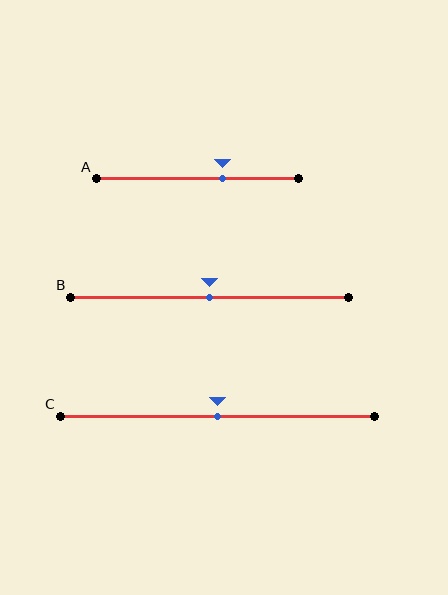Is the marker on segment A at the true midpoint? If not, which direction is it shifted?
No, the marker on segment A is shifted to the right by about 12% of the segment length.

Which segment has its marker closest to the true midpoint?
Segment B has its marker closest to the true midpoint.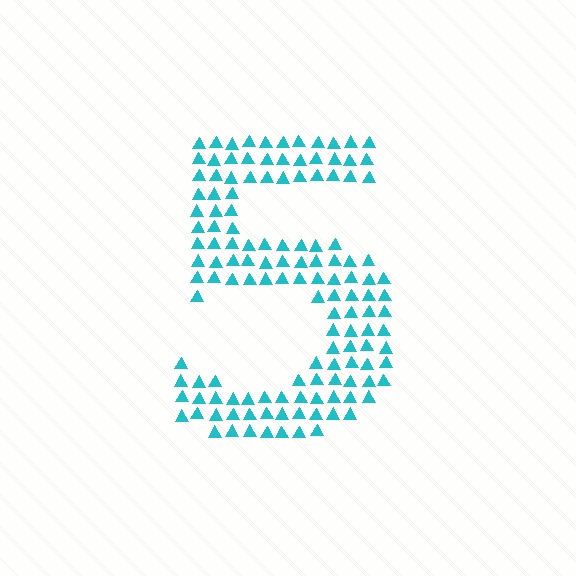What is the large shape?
The large shape is the digit 5.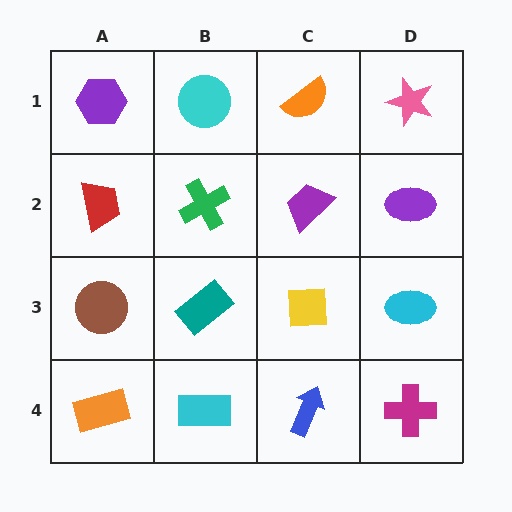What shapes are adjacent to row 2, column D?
A pink star (row 1, column D), a cyan ellipse (row 3, column D), a purple trapezoid (row 2, column C).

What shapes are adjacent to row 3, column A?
A red trapezoid (row 2, column A), an orange rectangle (row 4, column A), a teal rectangle (row 3, column B).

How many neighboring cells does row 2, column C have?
4.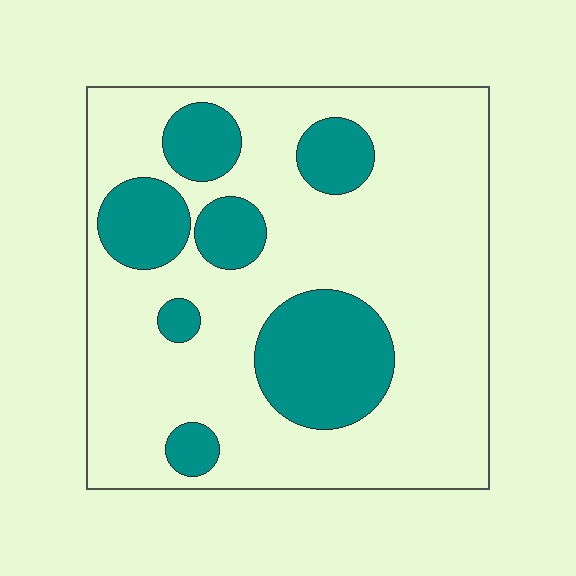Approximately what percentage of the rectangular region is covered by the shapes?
Approximately 25%.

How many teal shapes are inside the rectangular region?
7.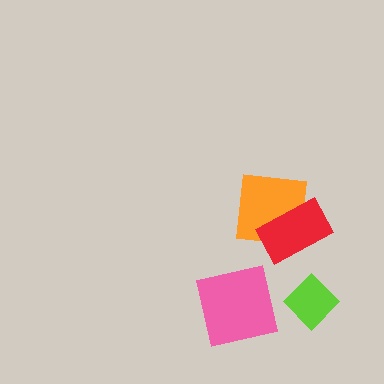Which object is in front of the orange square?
The red rectangle is in front of the orange square.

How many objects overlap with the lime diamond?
0 objects overlap with the lime diamond.